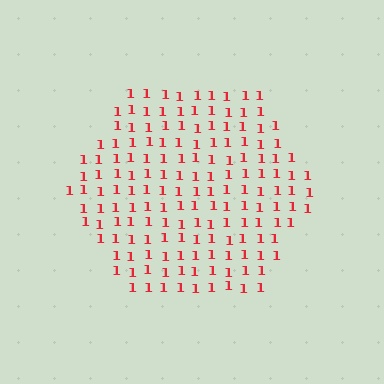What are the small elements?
The small elements are digit 1's.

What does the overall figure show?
The overall figure shows a hexagon.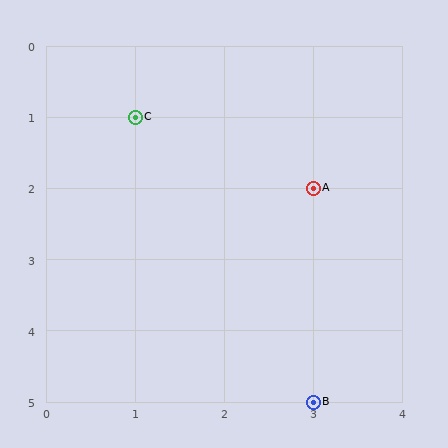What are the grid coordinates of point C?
Point C is at grid coordinates (1, 1).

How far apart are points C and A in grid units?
Points C and A are 2 columns and 1 row apart (about 2.2 grid units diagonally).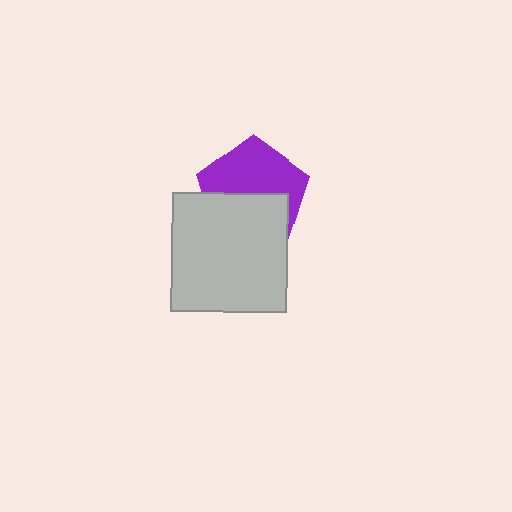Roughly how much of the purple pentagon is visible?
About half of it is visible (roughly 54%).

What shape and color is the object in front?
The object in front is a light gray rectangle.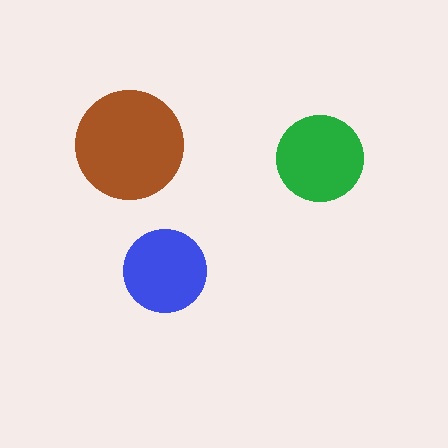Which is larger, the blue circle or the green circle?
The green one.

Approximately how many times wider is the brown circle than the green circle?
About 1.5 times wider.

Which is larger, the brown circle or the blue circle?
The brown one.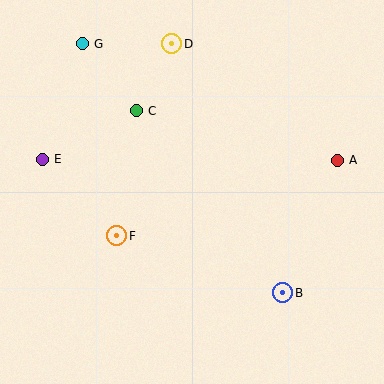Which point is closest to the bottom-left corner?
Point F is closest to the bottom-left corner.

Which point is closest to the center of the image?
Point F at (117, 236) is closest to the center.